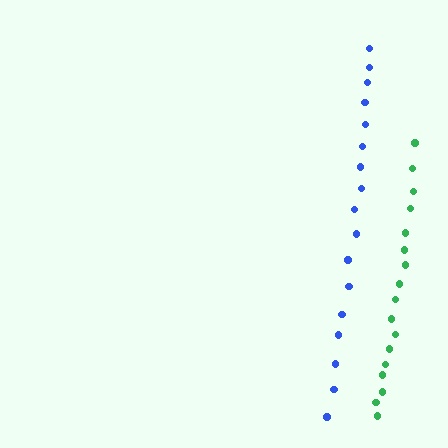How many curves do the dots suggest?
There are 2 distinct paths.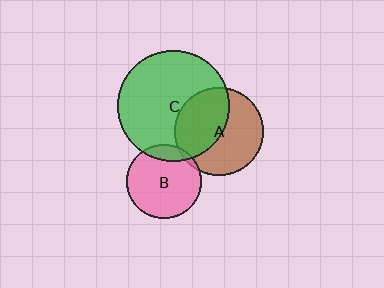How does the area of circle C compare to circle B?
Approximately 2.3 times.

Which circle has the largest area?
Circle C (green).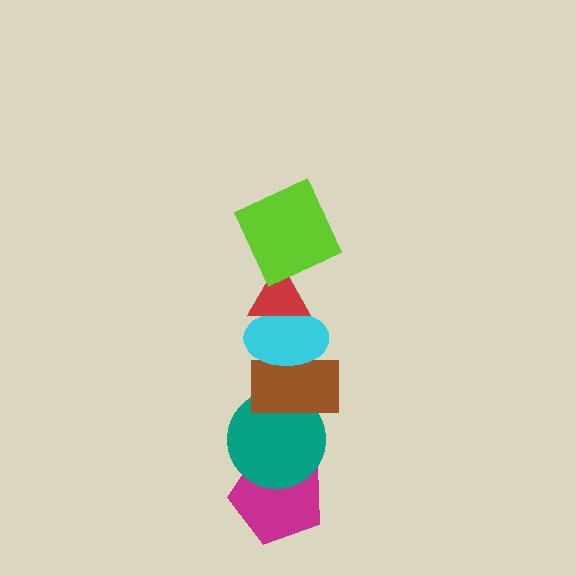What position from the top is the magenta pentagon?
The magenta pentagon is 6th from the top.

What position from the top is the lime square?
The lime square is 1st from the top.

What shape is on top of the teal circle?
The brown rectangle is on top of the teal circle.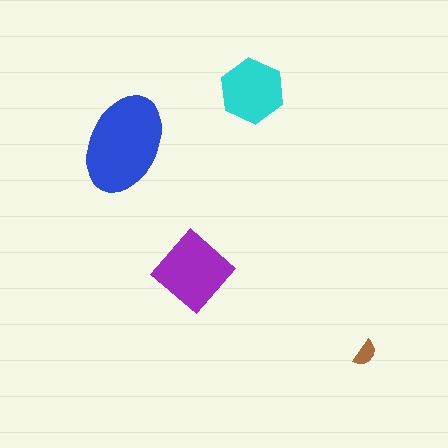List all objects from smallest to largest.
The brown semicircle, the cyan hexagon, the purple diamond, the blue ellipse.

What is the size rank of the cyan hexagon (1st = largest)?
3rd.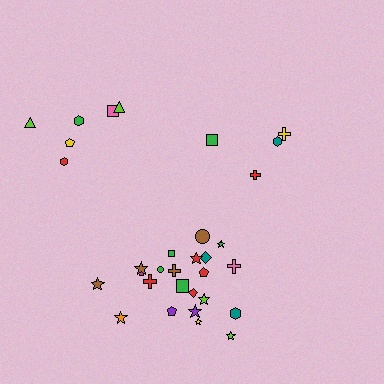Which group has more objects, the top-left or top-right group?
The top-left group.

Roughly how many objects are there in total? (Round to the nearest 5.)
Roughly 30 objects in total.